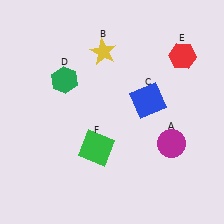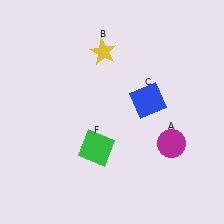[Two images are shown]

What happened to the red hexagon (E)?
The red hexagon (E) was removed in Image 2. It was in the top-right area of Image 1.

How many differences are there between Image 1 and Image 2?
There are 2 differences between the two images.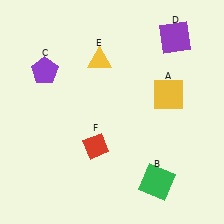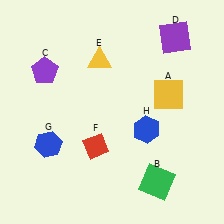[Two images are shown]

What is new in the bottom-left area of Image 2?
A blue hexagon (G) was added in the bottom-left area of Image 2.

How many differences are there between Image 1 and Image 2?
There are 2 differences between the two images.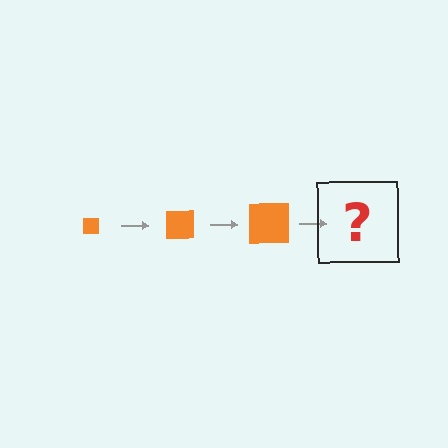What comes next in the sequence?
The next element should be an orange square, larger than the previous one.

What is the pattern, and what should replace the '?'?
The pattern is that the square gets progressively larger each step. The '?' should be an orange square, larger than the previous one.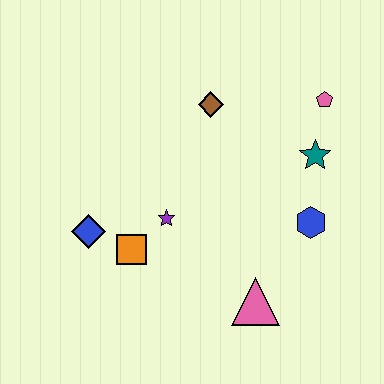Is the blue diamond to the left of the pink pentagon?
Yes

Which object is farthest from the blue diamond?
The pink pentagon is farthest from the blue diamond.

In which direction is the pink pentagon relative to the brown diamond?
The pink pentagon is to the right of the brown diamond.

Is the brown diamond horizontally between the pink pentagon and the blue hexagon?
No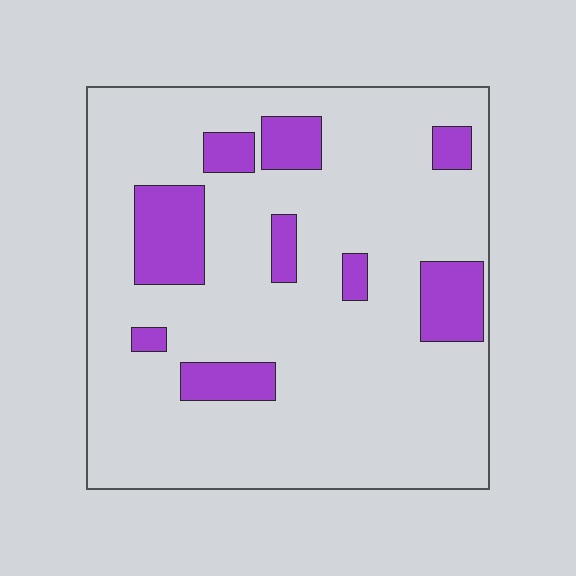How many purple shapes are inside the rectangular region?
9.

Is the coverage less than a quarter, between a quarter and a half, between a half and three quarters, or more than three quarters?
Less than a quarter.